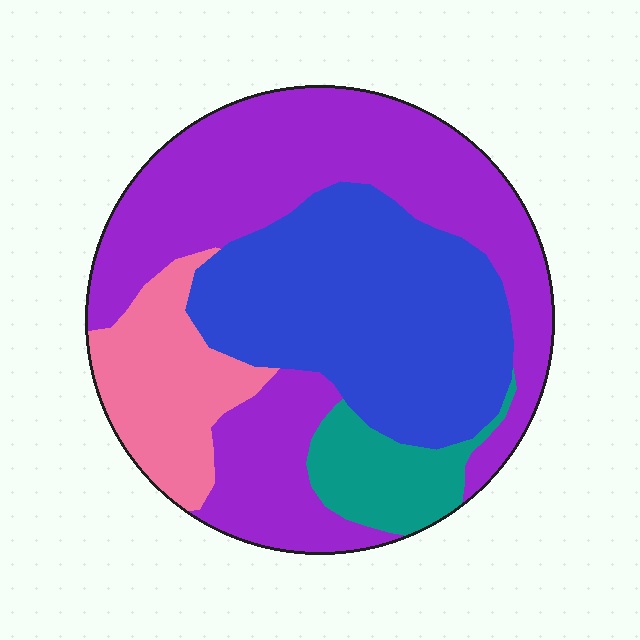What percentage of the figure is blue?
Blue takes up about one third (1/3) of the figure.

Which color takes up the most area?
Purple, at roughly 45%.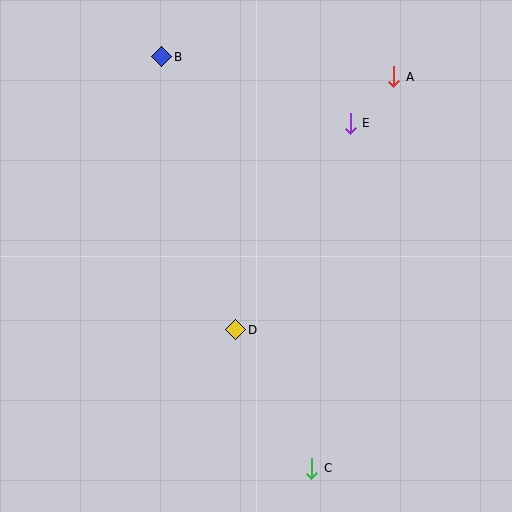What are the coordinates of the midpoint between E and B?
The midpoint between E and B is at (256, 90).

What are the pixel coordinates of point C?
Point C is at (312, 468).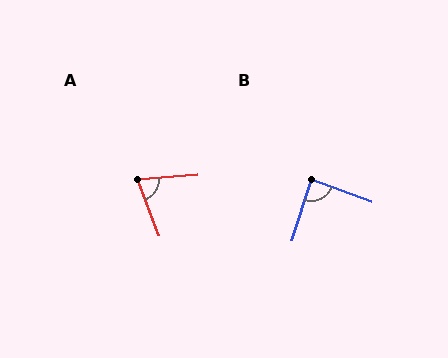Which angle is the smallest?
A, at approximately 73 degrees.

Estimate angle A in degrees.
Approximately 73 degrees.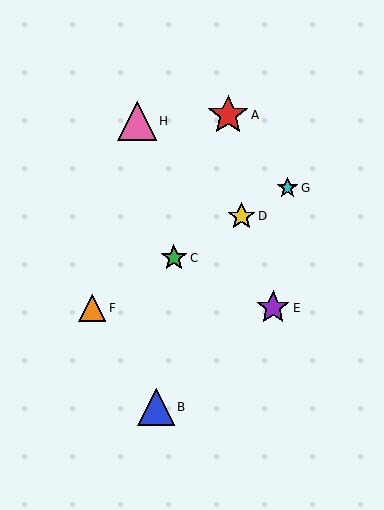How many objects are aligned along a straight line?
4 objects (C, D, F, G) are aligned along a straight line.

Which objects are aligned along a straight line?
Objects C, D, F, G are aligned along a straight line.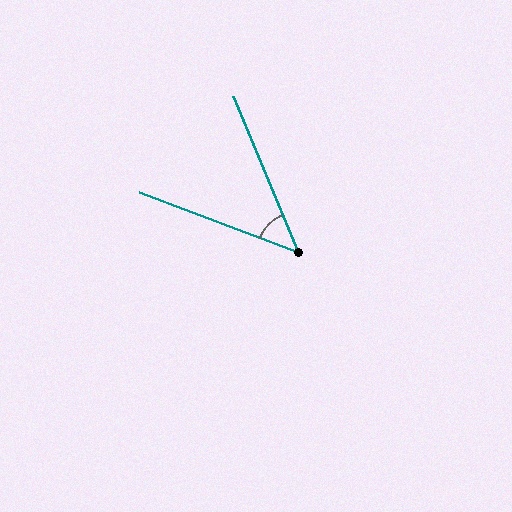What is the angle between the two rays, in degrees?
Approximately 47 degrees.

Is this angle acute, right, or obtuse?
It is acute.